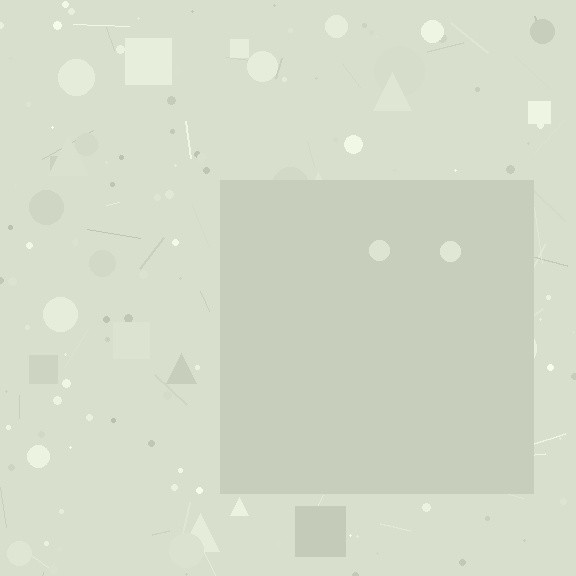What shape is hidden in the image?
A square is hidden in the image.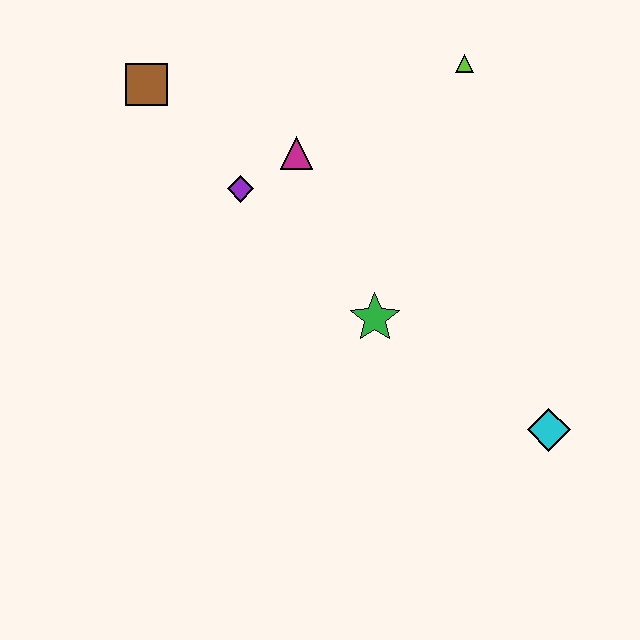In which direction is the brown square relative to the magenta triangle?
The brown square is to the left of the magenta triangle.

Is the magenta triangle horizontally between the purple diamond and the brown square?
No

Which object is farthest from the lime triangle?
The cyan diamond is farthest from the lime triangle.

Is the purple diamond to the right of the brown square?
Yes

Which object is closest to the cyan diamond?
The green star is closest to the cyan diamond.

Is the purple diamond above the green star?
Yes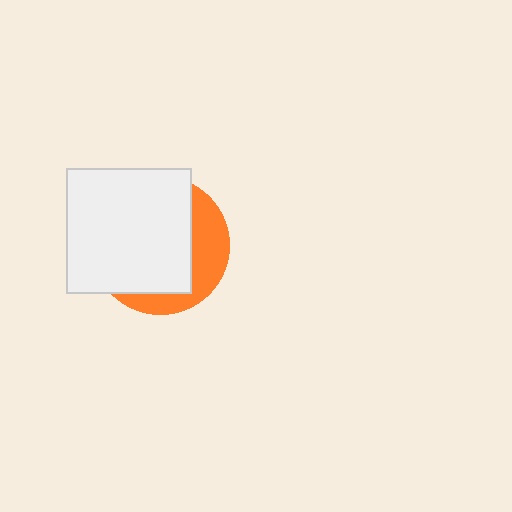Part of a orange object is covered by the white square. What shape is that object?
It is a circle.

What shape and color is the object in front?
The object in front is a white square.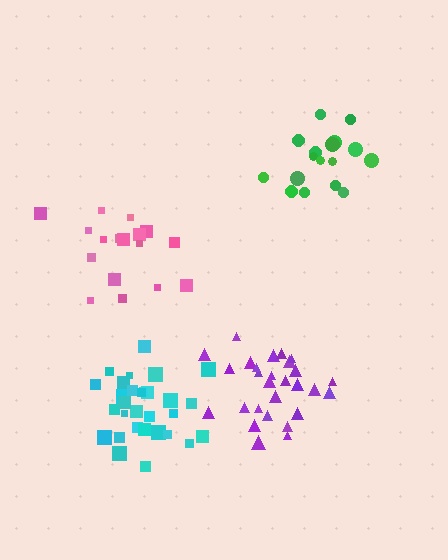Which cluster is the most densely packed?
Purple.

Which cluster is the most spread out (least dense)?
Pink.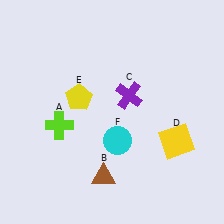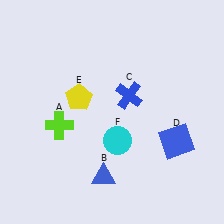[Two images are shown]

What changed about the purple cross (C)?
In Image 1, C is purple. In Image 2, it changed to blue.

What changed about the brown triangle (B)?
In Image 1, B is brown. In Image 2, it changed to blue.